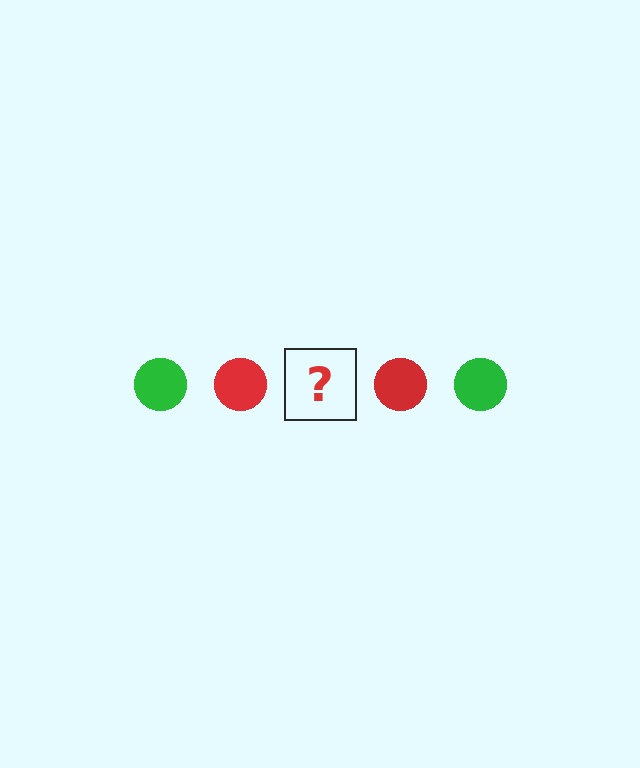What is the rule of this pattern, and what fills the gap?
The rule is that the pattern cycles through green, red circles. The gap should be filled with a green circle.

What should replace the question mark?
The question mark should be replaced with a green circle.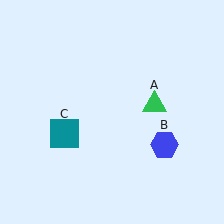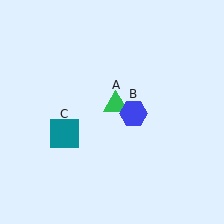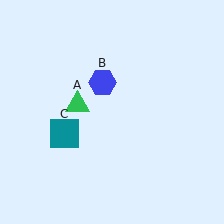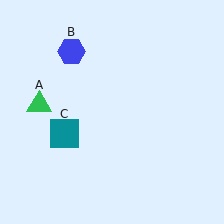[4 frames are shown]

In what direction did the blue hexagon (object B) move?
The blue hexagon (object B) moved up and to the left.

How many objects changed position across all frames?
2 objects changed position: green triangle (object A), blue hexagon (object B).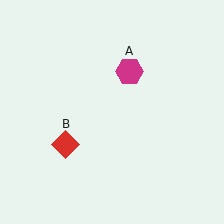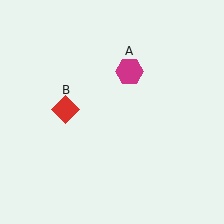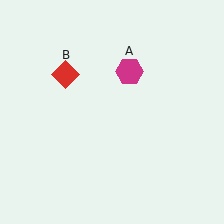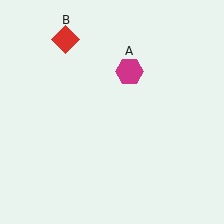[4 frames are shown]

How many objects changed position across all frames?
1 object changed position: red diamond (object B).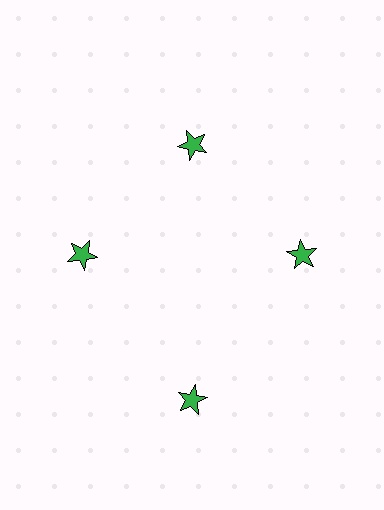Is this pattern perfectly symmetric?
No. The 4 green stars are arranged in a ring, but one element near the 6 o'clock position is pushed outward from the center, breaking the 4-fold rotational symmetry.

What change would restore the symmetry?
The symmetry would be restored by moving it inward, back onto the ring so that all 4 stars sit at equal angles and equal distance from the center.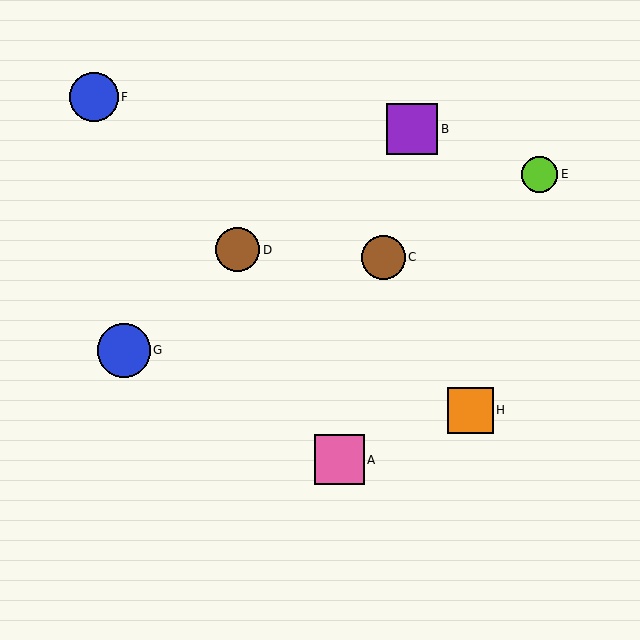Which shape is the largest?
The blue circle (labeled G) is the largest.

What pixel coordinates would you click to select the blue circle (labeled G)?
Click at (124, 350) to select the blue circle G.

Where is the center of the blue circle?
The center of the blue circle is at (94, 97).